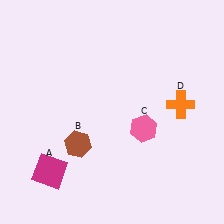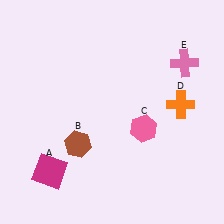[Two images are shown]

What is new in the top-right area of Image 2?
A pink cross (E) was added in the top-right area of Image 2.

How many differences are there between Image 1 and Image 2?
There is 1 difference between the two images.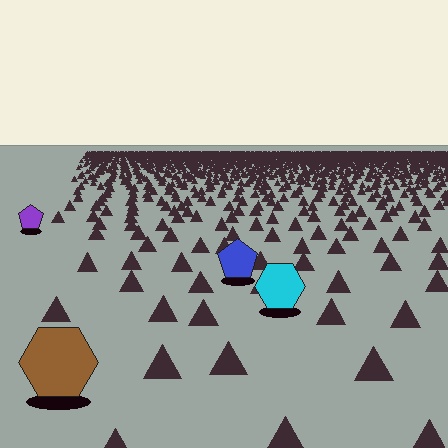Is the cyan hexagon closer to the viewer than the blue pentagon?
Yes. The cyan hexagon is closer — you can tell from the texture gradient: the ground texture is coarser near it.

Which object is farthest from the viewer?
The purple pentagon is farthest from the viewer. It appears smaller and the ground texture around it is denser.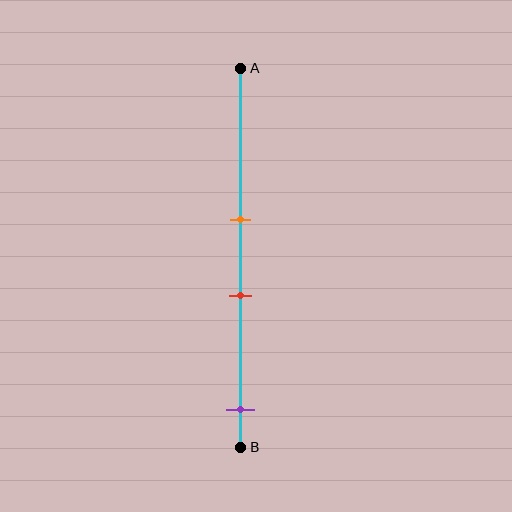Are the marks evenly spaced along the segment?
No, the marks are not evenly spaced.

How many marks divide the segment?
There are 3 marks dividing the segment.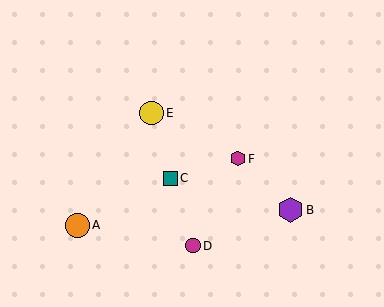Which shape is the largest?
The purple hexagon (labeled B) is the largest.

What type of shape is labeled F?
Shape F is a magenta hexagon.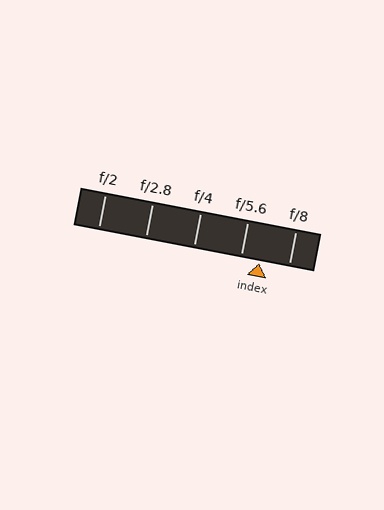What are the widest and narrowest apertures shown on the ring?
The widest aperture shown is f/2 and the narrowest is f/8.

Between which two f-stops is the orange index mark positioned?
The index mark is between f/5.6 and f/8.